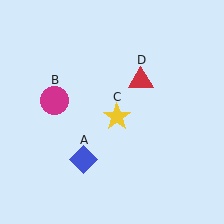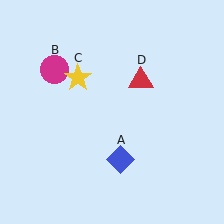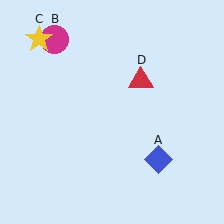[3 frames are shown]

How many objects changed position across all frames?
3 objects changed position: blue diamond (object A), magenta circle (object B), yellow star (object C).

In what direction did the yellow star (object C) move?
The yellow star (object C) moved up and to the left.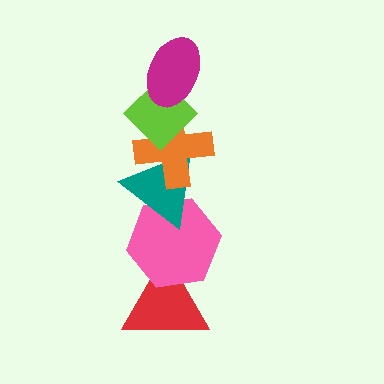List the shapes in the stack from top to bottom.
From top to bottom: the magenta ellipse, the lime diamond, the orange cross, the teal triangle, the pink hexagon, the red triangle.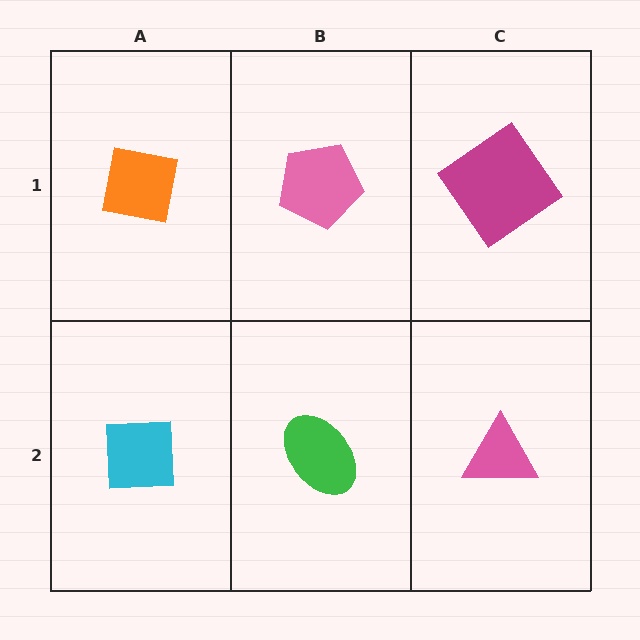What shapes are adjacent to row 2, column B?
A pink pentagon (row 1, column B), a cyan square (row 2, column A), a pink triangle (row 2, column C).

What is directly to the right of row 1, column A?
A pink pentagon.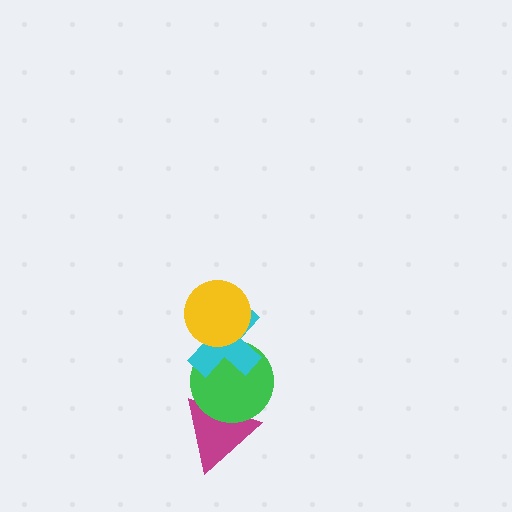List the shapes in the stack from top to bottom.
From top to bottom: the yellow circle, the cyan cross, the green circle, the magenta triangle.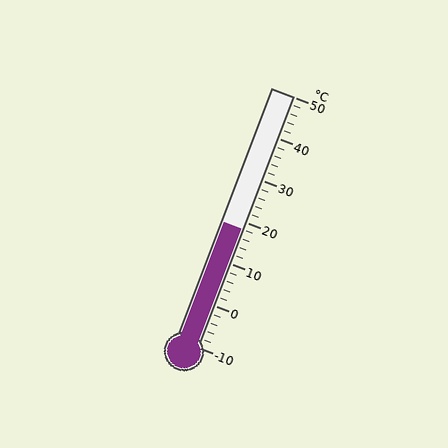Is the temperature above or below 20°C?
The temperature is below 20°C.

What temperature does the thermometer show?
The thermometer shows approximately 18°C.